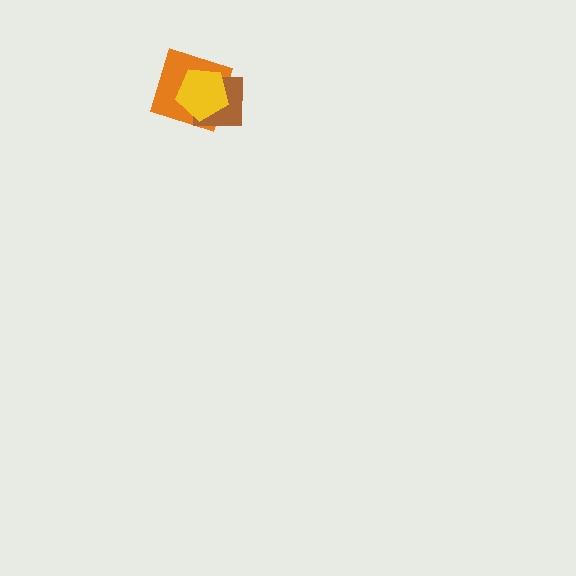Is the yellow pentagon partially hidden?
No, no other shape covers it.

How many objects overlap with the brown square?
2 objects overlap with the brown square.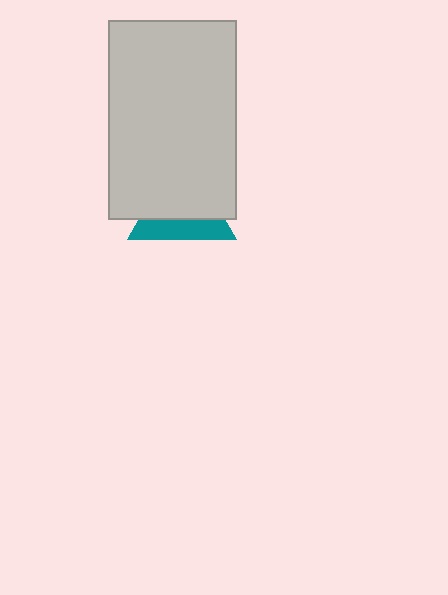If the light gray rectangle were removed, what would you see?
You would see the complete teal triangle.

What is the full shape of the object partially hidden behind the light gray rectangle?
The partially hidden object is a teal triangle.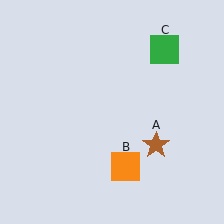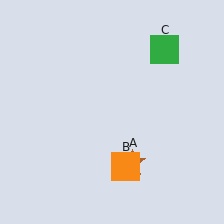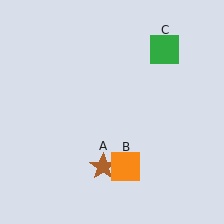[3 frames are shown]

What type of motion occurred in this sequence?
The brown star (object A) rotated clockwise around the center of the scene.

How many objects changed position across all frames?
1 object changed position: brown star (object A).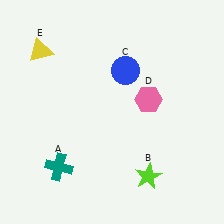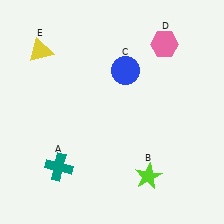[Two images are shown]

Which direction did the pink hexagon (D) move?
The pink hexagon (D) moved up.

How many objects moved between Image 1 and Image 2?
1 object moved between the two images.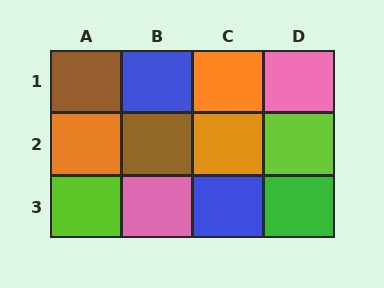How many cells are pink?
2 cells are pink.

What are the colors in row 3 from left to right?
Lime, pink, blue, green.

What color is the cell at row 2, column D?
Lime.